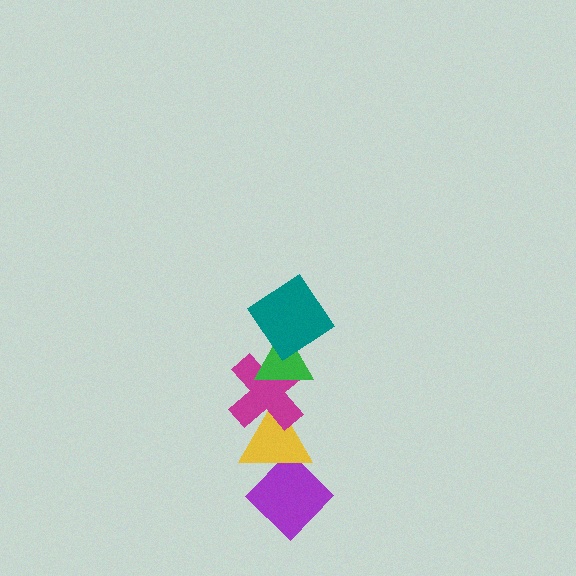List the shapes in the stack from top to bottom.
From top to bottom: the teal diamond, the green triangle, the magenta cross, the yellow triangle, the purple diamond.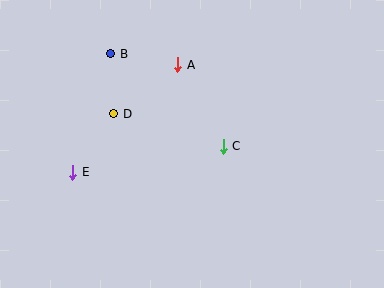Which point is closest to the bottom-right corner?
Point C is closest to the bottom-right corner.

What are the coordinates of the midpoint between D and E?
The midpoint between D and E is at (93, 143).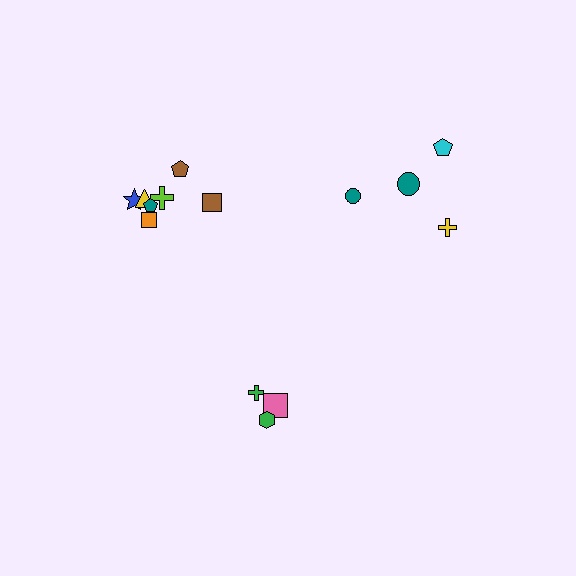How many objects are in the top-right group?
There are 4 objects.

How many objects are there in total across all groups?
There are 14 objects.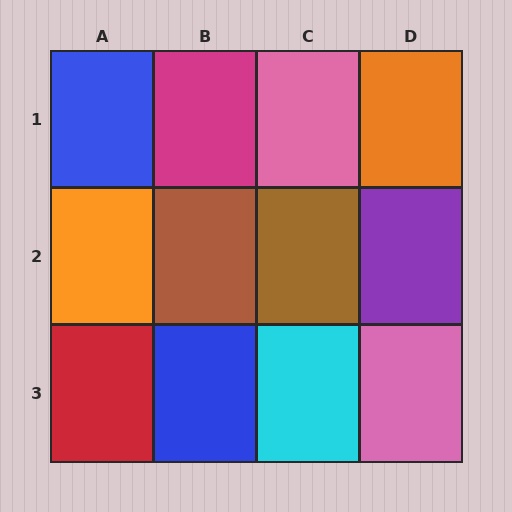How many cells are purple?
1 cell is purple.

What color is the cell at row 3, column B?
Blue.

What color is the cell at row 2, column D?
Purple.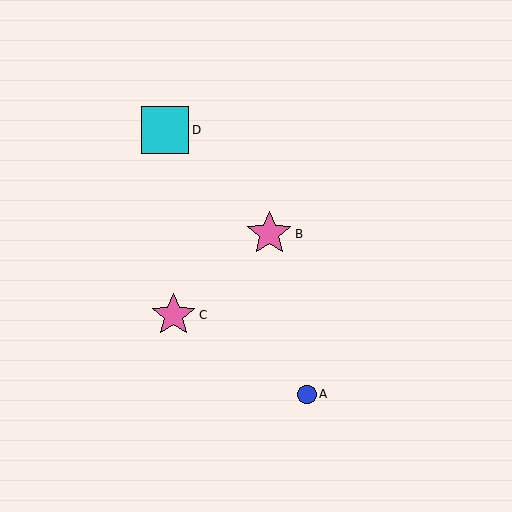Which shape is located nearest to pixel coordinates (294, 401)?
The blue circle (labeled A) at (307, 394) is nearest to that location.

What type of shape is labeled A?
Shape A is a blue circle.